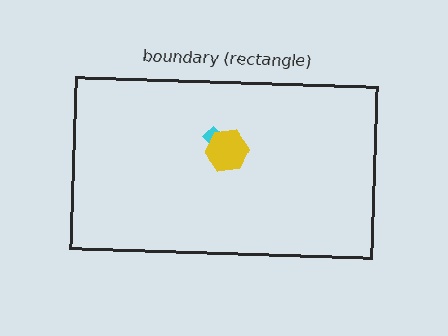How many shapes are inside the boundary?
2 inside, 0 outside.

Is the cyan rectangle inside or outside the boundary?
Inside.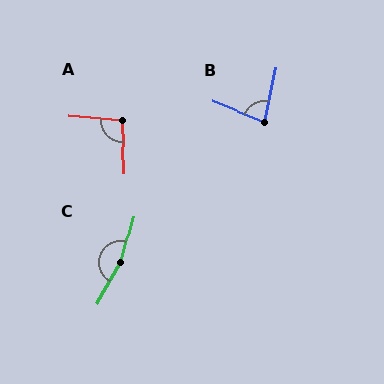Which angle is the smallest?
B, at approximately 81 degrees.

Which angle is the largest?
C, at approximately 167 degrees.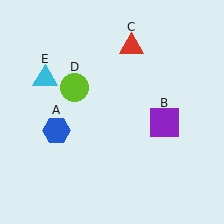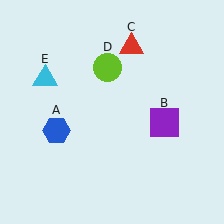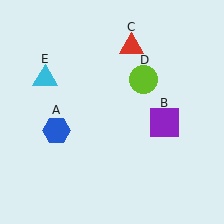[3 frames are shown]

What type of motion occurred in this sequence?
The lime circle (object D) rotated clockwise around the center of the scene.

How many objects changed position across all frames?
1 object changed position: lime circle (object D).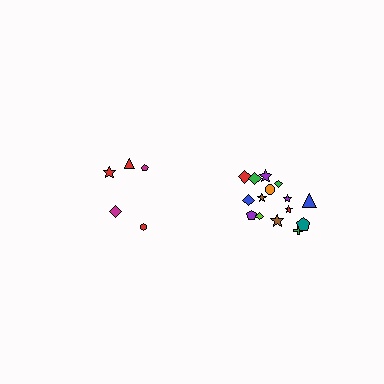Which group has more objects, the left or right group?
The right group.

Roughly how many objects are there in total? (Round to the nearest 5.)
Roughly 20 objects in total.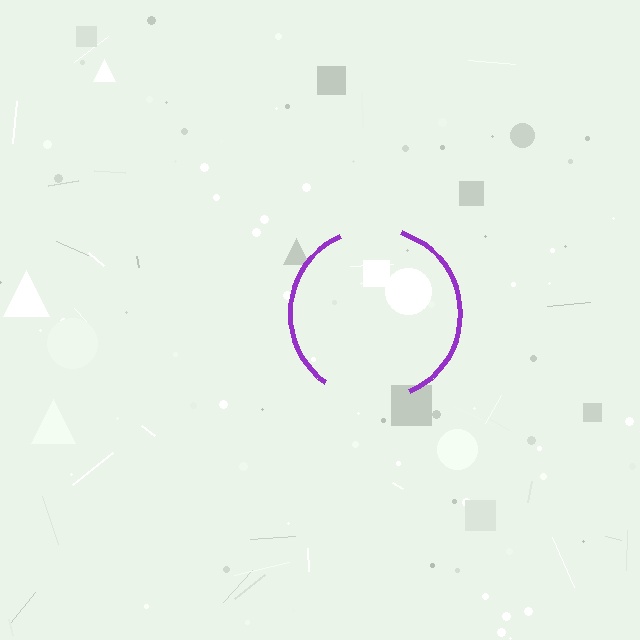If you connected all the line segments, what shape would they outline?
They would outline a circle.